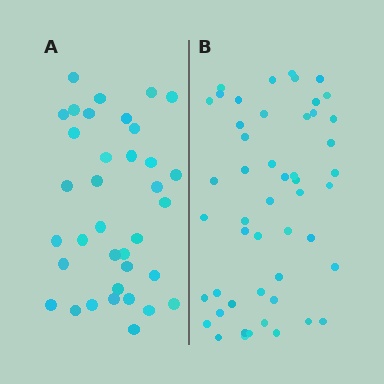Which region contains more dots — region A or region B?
Region B (the right region) has more dots.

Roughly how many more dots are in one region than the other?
Region B has approximately 15 more dots than region A.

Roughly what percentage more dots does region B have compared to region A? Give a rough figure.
About 40% more.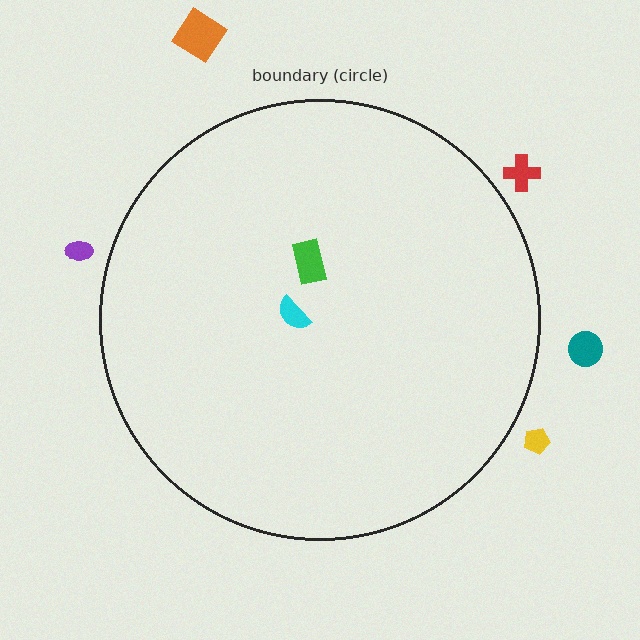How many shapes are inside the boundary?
2 inside, 5 outside.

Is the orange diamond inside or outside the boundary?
Outside.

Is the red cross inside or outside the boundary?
Outside.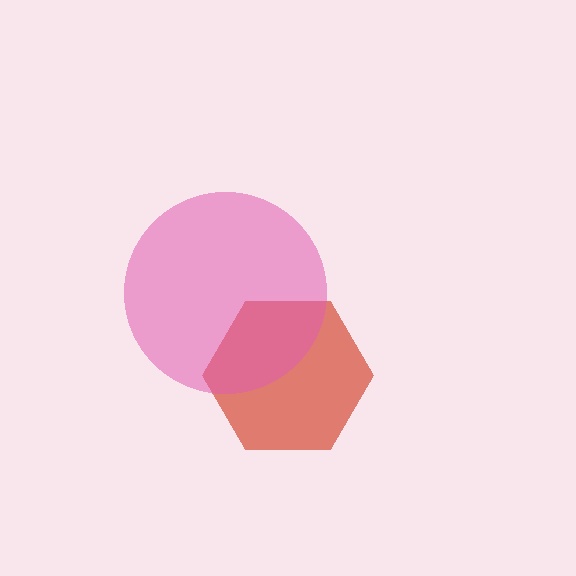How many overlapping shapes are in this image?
There are 2 overlapping shapes in the image.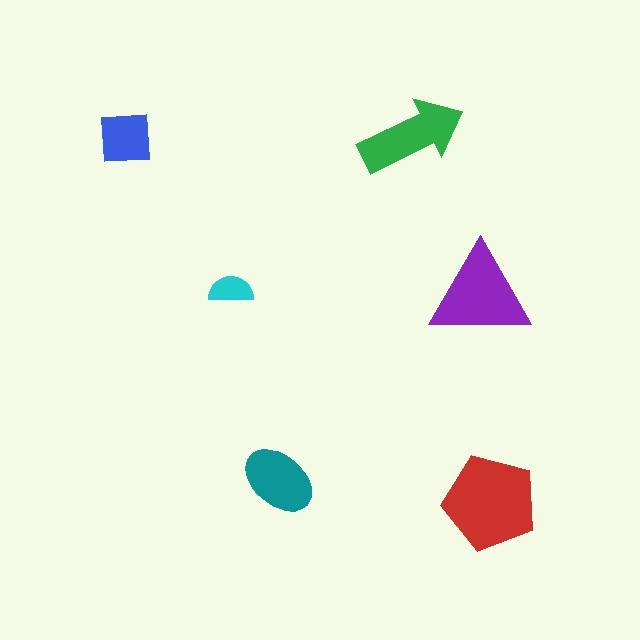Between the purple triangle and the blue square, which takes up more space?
The purple triangle.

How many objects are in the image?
There are 6 objects in the image.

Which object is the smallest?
The cyan semicircle.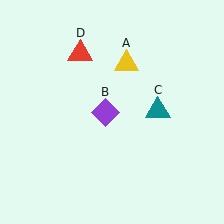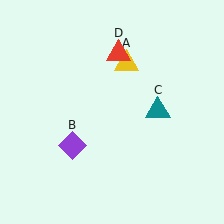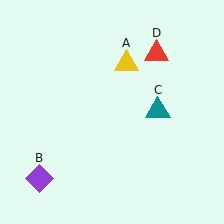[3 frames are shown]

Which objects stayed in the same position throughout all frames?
Yellow triangle (object A) and teal triangle (object C) remained stationary.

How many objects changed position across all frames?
2 objects changed position: purple diamond (object B), red triangle (object D).